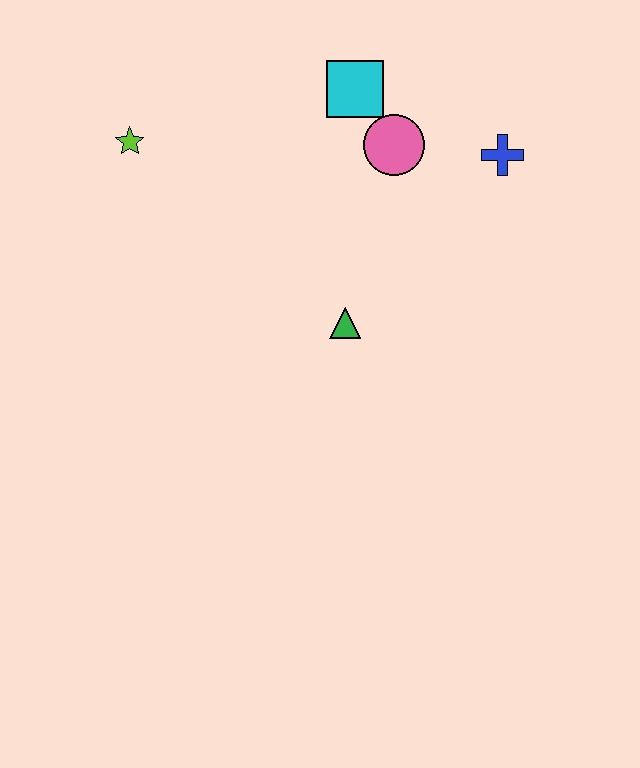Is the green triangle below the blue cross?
Yes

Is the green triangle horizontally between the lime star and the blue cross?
Yes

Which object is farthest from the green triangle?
The lime star is farthest from the green triangle.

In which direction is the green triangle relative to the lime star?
The green triangle is to the right of the lime star.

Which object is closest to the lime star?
The cyan square is closest to the lime star.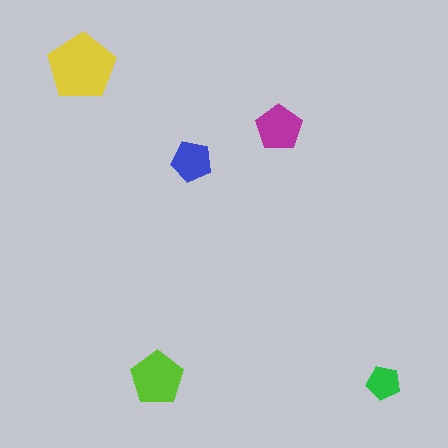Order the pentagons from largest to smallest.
the yellow one, the lime one, the magenta one, the blue one, the green one.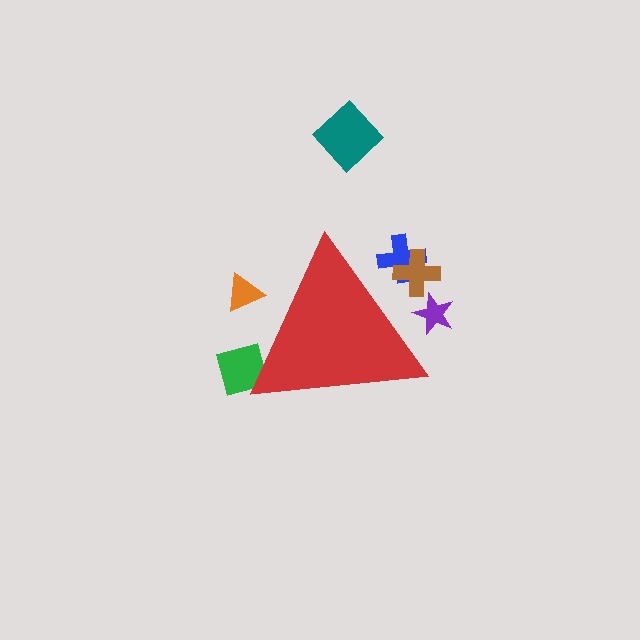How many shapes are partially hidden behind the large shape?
5 shapes are partially hidden.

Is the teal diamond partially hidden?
No, the teal diamond is fully visible.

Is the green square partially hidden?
Yes, the green square is partially hidden behind the red triangle.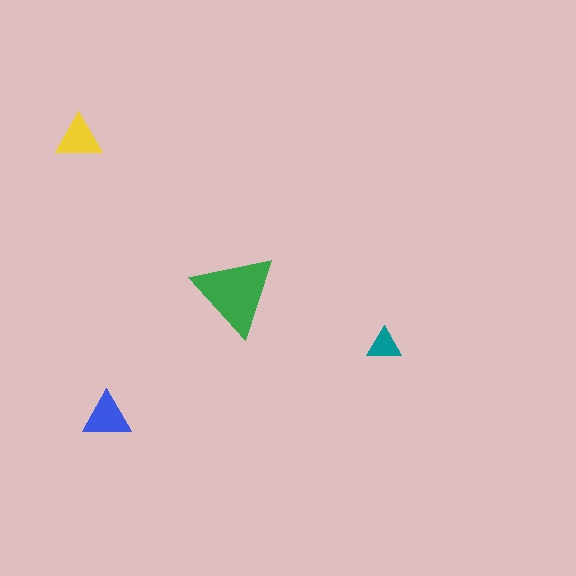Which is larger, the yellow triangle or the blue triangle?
The blue one.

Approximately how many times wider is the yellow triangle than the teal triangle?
About 1.5 times wider.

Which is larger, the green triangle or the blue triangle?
The green one.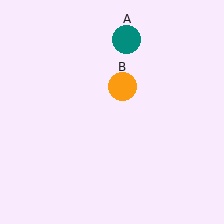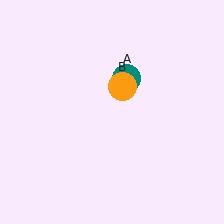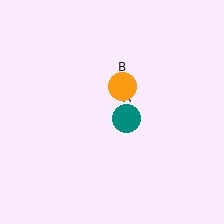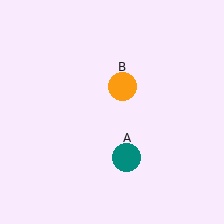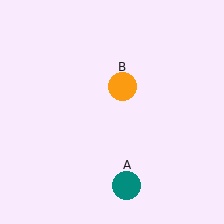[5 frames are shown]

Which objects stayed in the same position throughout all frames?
Orange circle (object B) remained stationary.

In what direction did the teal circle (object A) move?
The teal circle (object A) moved down.